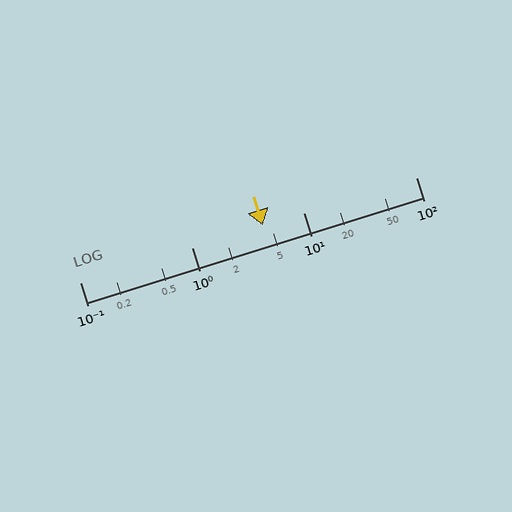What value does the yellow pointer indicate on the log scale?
The pointer indicates approximately 4.3.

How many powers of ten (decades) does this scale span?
The scale spans 3 decades, from 0.1 to 100.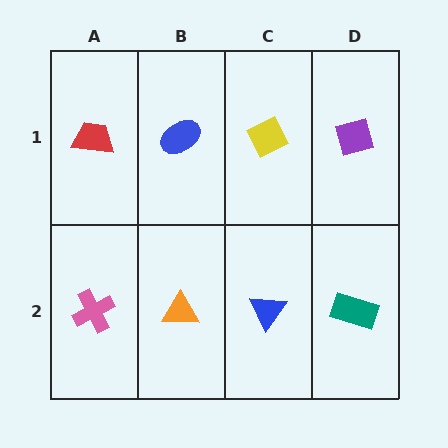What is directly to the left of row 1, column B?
A red trapezoid.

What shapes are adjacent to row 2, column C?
A yellow diamond (row 1, column C), an orange triangle (row 2, column B), a teal rectangle (row 2, column D).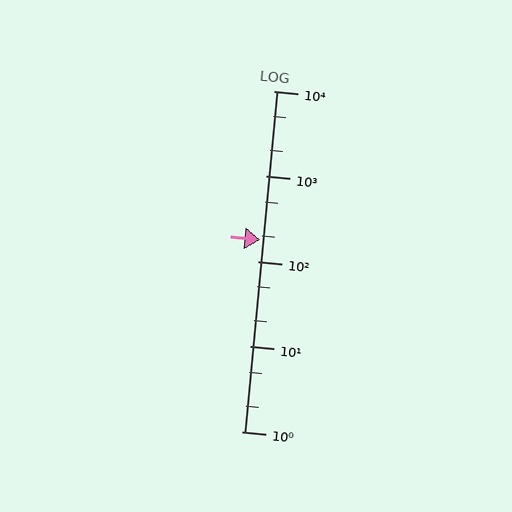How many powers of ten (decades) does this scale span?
The scale spans 4 decades, from 1 to 10000.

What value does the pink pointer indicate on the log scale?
The pointer indicates approximately 180.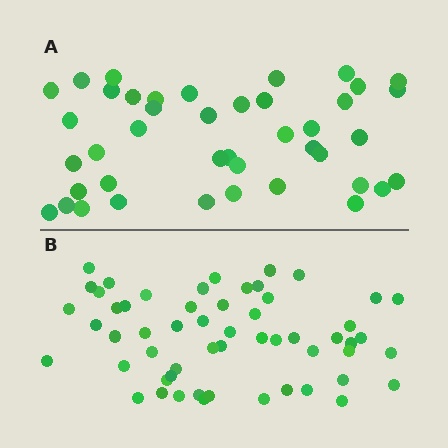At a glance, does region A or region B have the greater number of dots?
Region B (the bottom region) has more dots.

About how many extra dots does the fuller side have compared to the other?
Region B has approximately 15 more dots than region A.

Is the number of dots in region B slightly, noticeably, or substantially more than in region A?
Region B has noticeably more, but not dramatically so. The ratio is roughly 1.3 to 1.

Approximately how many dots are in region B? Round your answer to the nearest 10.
About 60 dots. (The exact count is 56, which rounds to 60.)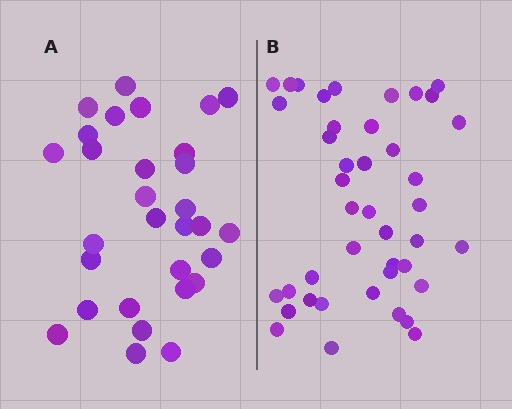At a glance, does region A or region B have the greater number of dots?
Region B (the right region) has more dots.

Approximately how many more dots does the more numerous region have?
Region B has roughly 12 or so more dots than region A.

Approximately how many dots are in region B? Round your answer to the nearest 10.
About 40 dots. (The exact count is 42, which rounds to 40.)